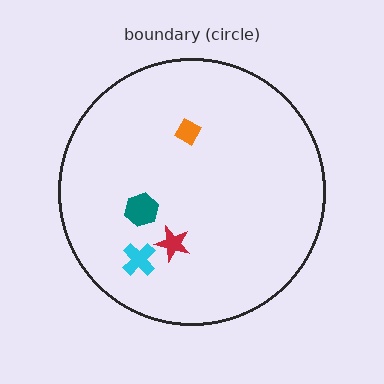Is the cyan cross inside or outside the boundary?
Inside.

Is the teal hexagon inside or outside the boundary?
Inside.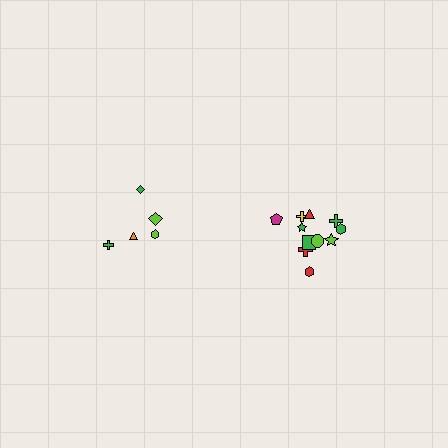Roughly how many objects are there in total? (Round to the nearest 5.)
Roughly 15 objects in total.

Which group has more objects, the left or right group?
The right group.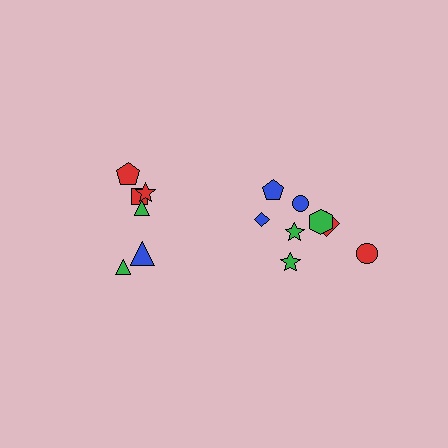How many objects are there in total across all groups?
There are 14 objects.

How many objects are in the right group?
There are 8 objects.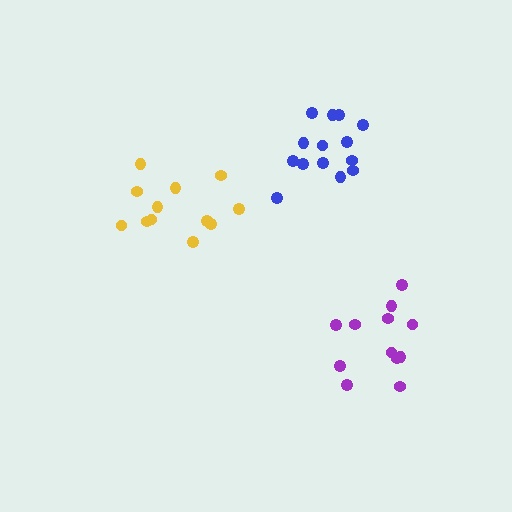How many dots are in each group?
Group 1: 12 dots, Group 2: 14 dots, Group 3: 12 dots (38 total).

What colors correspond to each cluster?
The clusters are colored: purple, blue, yellow.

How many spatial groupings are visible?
There are 3 spatial groupings.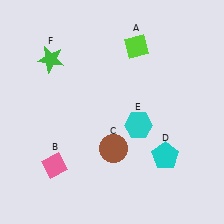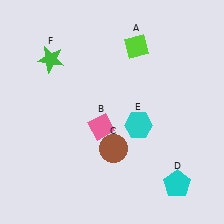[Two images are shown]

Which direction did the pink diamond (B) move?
The pink diamond (B) moved right.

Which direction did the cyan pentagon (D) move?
The cyan pentagon (D) moved down.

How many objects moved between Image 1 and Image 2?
2 objects moved between the two images.